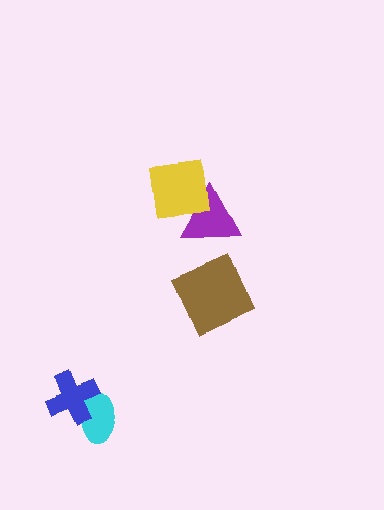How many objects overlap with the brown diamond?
0 objects overlap with the brown diamond.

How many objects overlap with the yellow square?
1 object overlaps with the yellow square.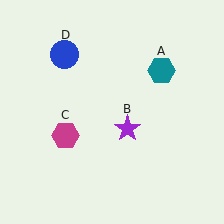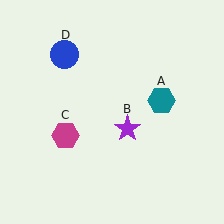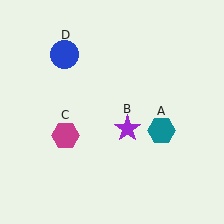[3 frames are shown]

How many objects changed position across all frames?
1 object changed position: teal hexagon (object A).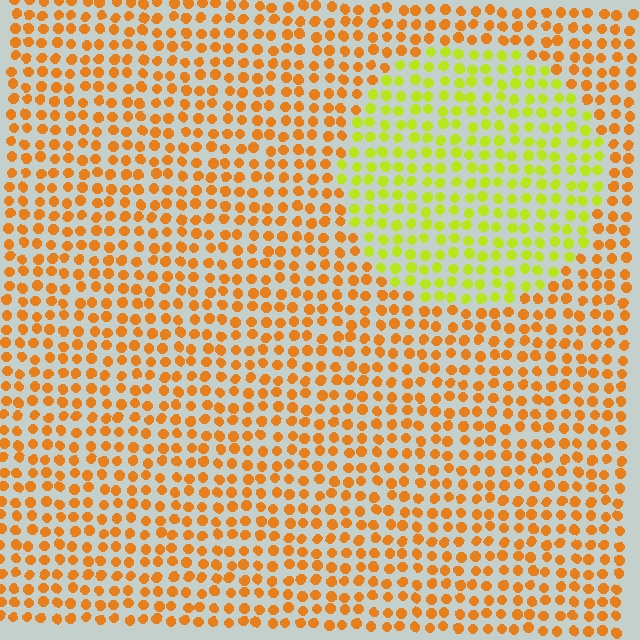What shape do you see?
I see a circle.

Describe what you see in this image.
The image is filled with small orange elements in a uniform arrangement. A circle-shaped region is visible where the elements are tinted to a slightly different hue, forming a subtle color boundary.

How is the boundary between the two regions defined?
The boundary is defined purely by a slight shift in hue (about 45 degrees). Spacing, size, and orientation are identical on both sides.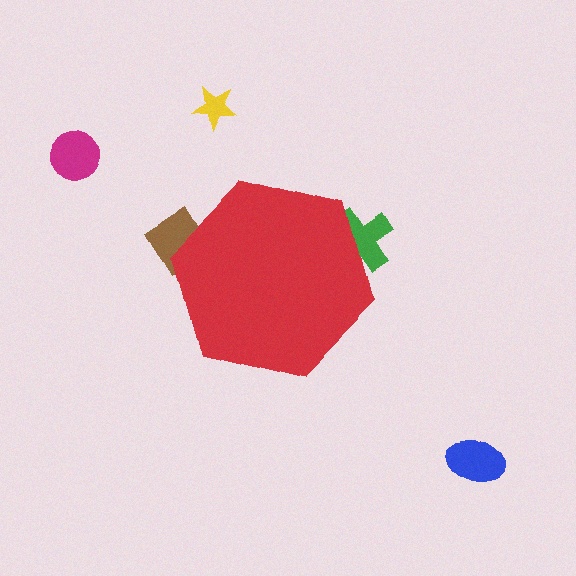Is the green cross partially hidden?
Yes, the green cross is partially hidden behind the red hexagon.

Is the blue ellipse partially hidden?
No, the blue ellipse is fully visible.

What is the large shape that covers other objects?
A red hexagon.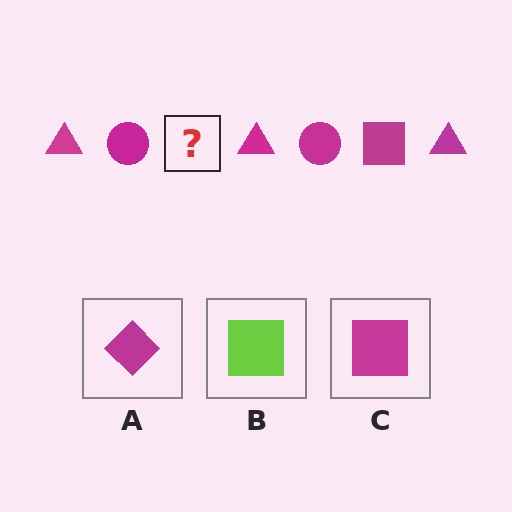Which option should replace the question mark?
Option C.